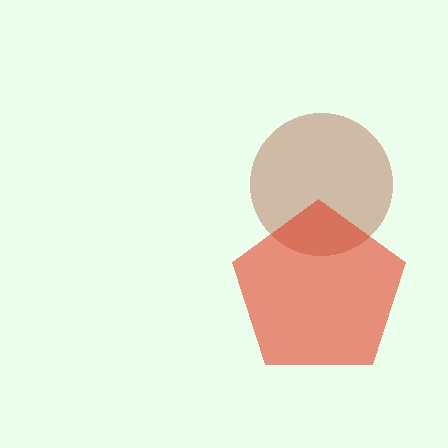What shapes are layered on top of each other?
The layered shapes are: a brown circle, a red pentagon.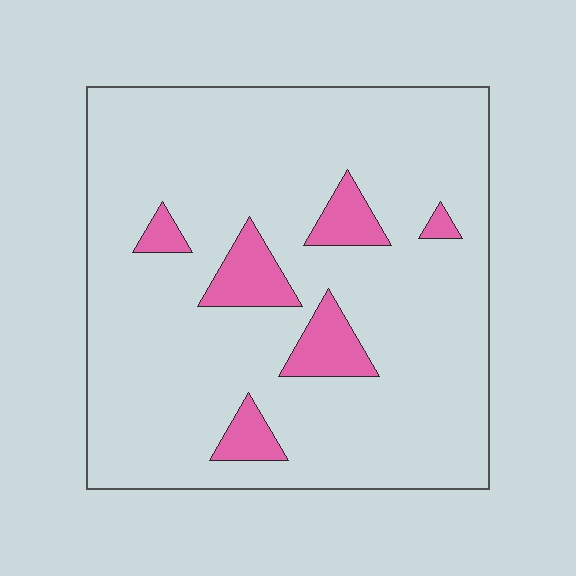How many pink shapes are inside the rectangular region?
6.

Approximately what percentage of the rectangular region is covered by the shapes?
Approximately 10%.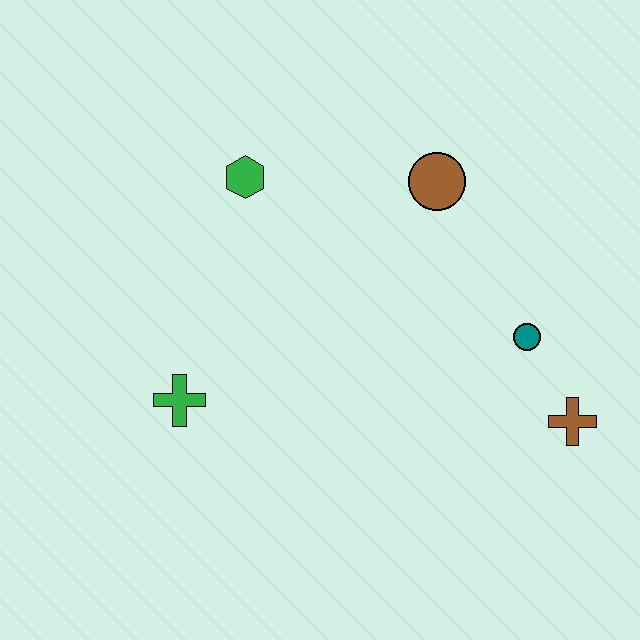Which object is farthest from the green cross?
The brown cross is farthest from the green cross.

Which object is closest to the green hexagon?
The brown circle is closest to the green hexagon.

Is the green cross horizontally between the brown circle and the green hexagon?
No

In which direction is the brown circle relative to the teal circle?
The brown circle is above the teal circle.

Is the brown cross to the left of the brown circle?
No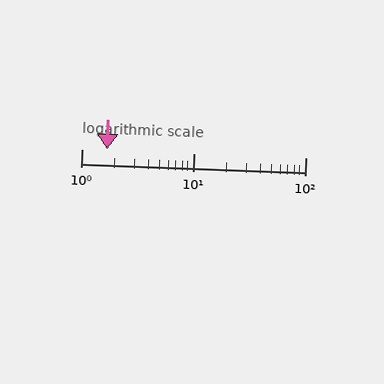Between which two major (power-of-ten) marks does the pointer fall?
The pointer is between 1 and 10.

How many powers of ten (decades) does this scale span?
The scale spans 2 decades, from 1 to 100.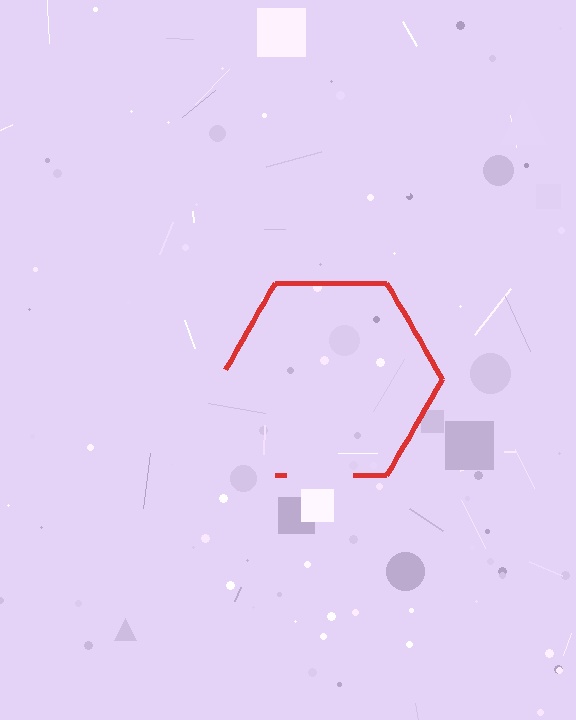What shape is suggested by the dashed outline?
The dashed outline suggests a hexagon.